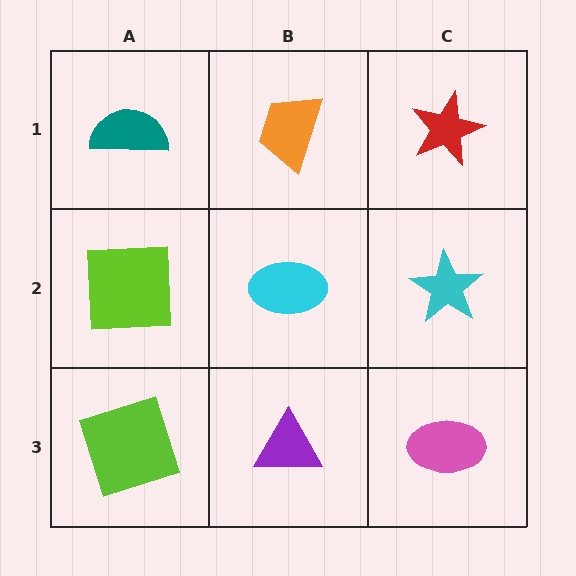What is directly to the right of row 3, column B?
A pink ellipse.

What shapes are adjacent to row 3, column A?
A lime square (row 2, column A), a purple triangle (row 3, column B).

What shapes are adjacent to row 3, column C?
A cyan star (row 2, column C), a purple triangle (row 3, column B).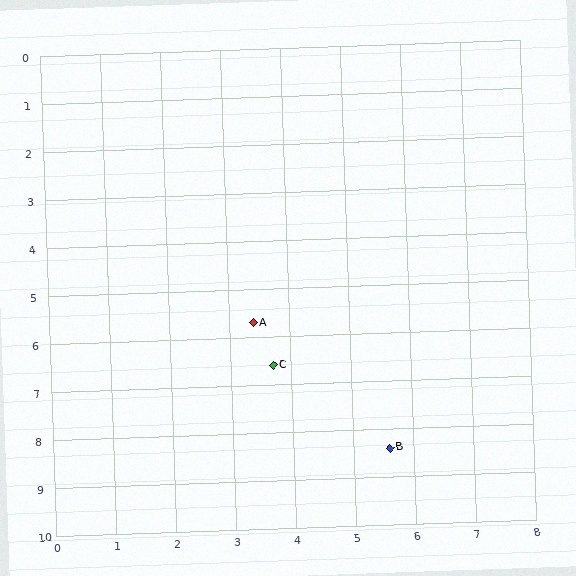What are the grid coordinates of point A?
Point A is at approximately (3.4, 5.7).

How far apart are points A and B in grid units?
Points A and B are about 3.5 grid units apart.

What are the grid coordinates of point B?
Point B is at approximately (5.6, 8.4).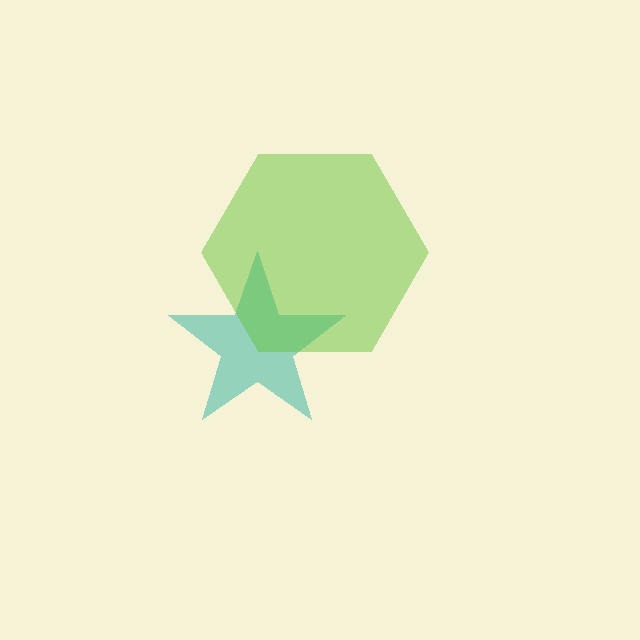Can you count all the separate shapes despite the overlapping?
Yes, there are 2 separate shapes.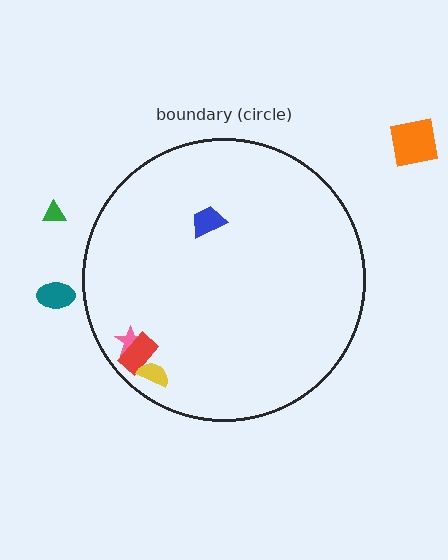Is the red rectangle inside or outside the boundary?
Inside.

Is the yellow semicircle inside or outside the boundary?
Inside.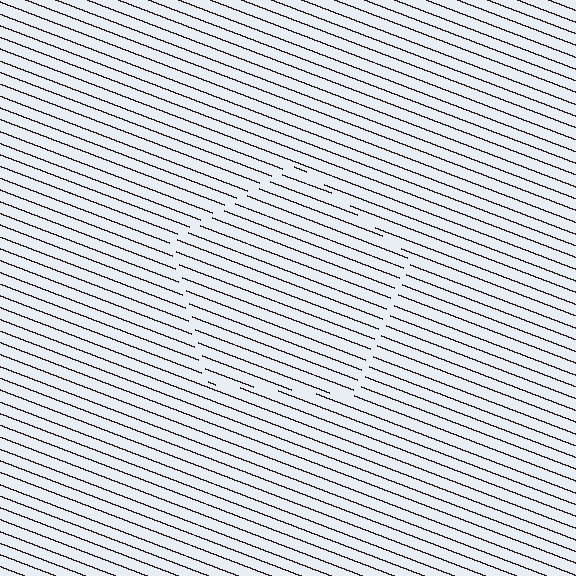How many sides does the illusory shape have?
5 sides — the line-ends trace a pentagon.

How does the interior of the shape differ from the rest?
The interior of the shape contains the same grating, shifted by half a period — the contour is defined by the phase discontinuity where line-ends from the inner and outer gratings abut.